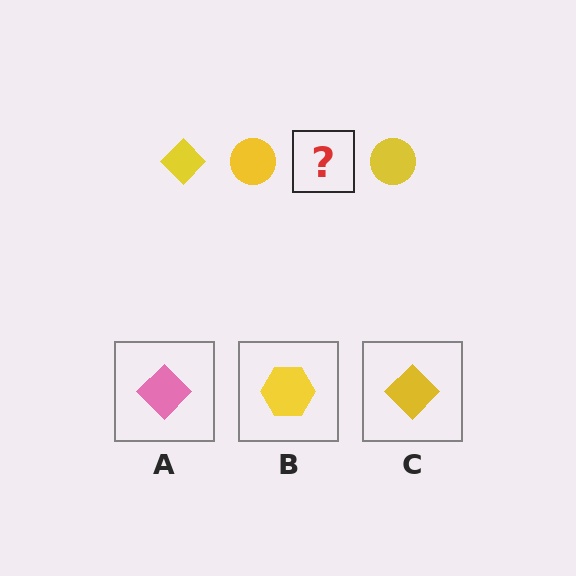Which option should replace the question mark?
Option C.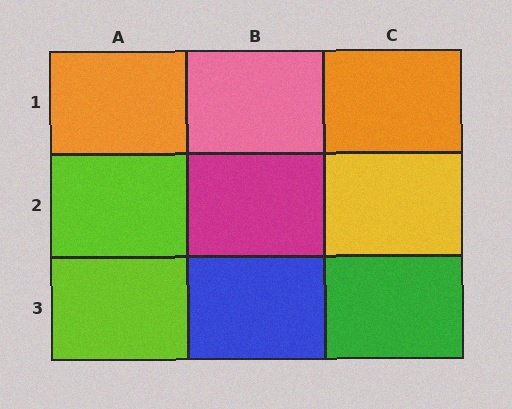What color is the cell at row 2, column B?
Magenta.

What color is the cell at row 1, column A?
Orange.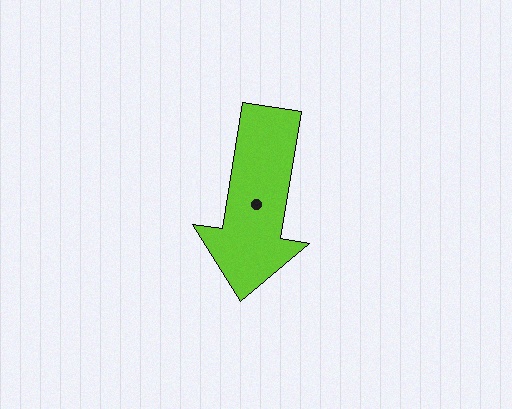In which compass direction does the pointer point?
South.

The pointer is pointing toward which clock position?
Roughly 6 o'clock.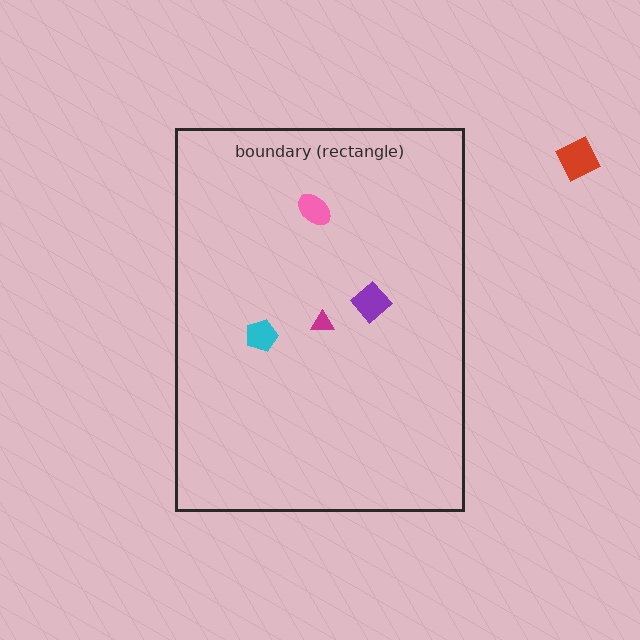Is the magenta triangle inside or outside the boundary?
Inside.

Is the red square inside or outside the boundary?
Outside.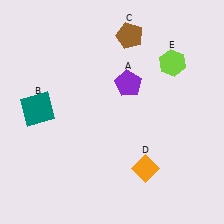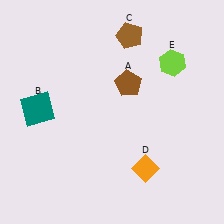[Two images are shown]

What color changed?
The pentagon (A) changed from purple in Image 1 to brown in Image 2.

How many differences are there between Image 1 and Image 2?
There is 1 difference between the two images.